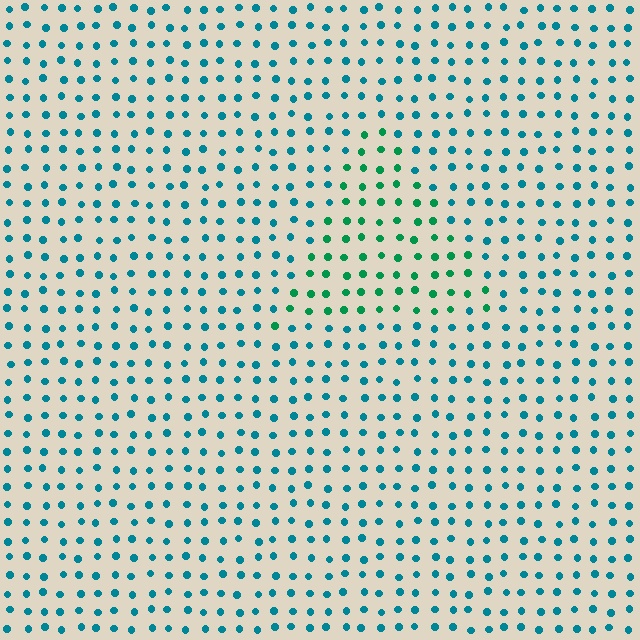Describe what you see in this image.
The image is filled with small teal elements in a uniform arrangement. A triangle-shaped region is visible where the elements are tinted to a slightly different hue, forming a subtle color boundary.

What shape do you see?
I see a triangle.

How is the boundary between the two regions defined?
The boundary is defined purely by a slight shift in hue (about 36 degrees). Spacing, size, and orientation are identical on both sides.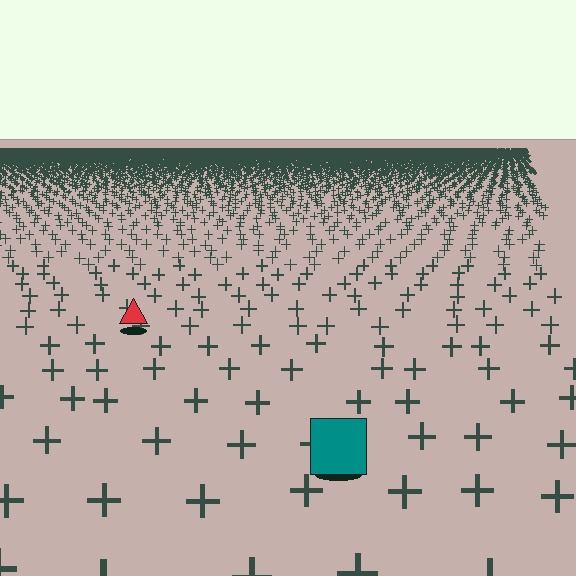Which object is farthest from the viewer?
The red triangle is farthest from the viewer. It appears smaller and the ground texture around it is denser.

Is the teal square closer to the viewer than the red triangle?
Yes. The teal square is closer — you can tell from the texture gradient: the ground texture is coarser near it.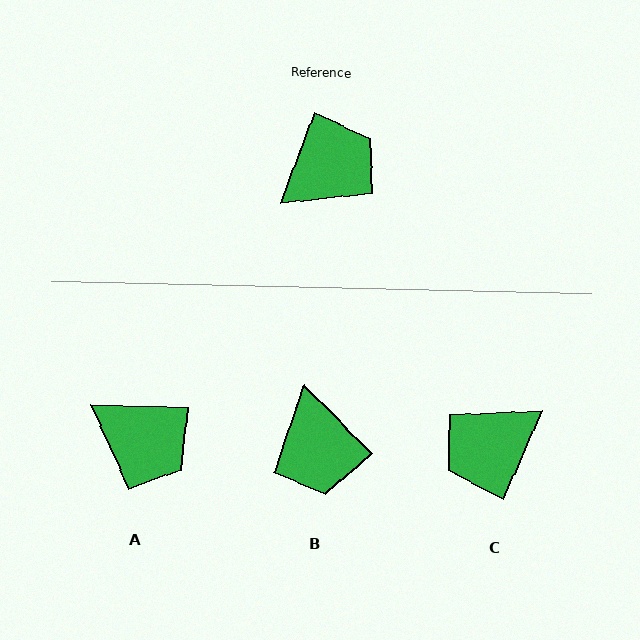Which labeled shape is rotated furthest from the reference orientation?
C, about 177 degrees away.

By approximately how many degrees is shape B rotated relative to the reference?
Approximately 115 degrees clockwise.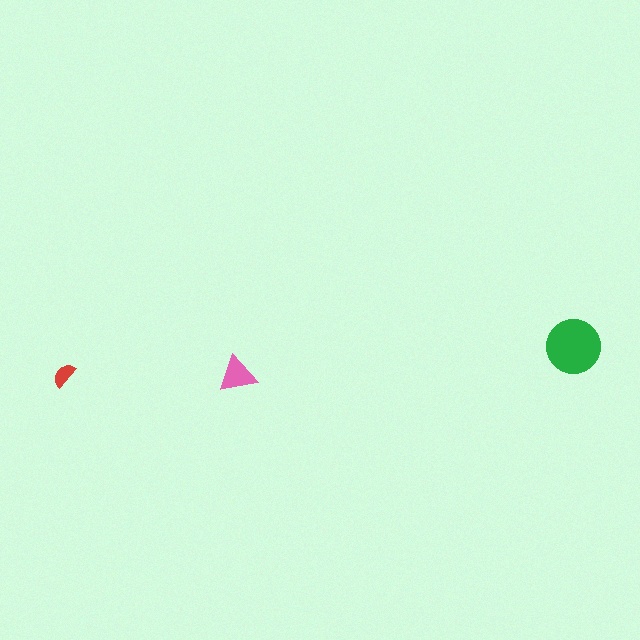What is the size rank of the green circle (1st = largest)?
1st.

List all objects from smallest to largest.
The red semicircle, the pink triangle, the green circle.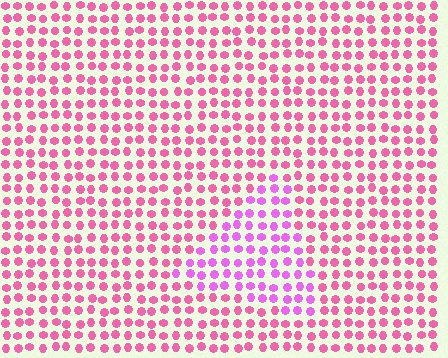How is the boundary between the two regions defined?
The boundary is defined purely by a slight shift in hue (about 31 degrees). Spacing, size, and orientation are identical on both sides.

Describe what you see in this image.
The image is filled with small pink elements in a uniform arrangement. A triangle-shaped region is visible where the elements are tinted to a slightly different hue, forming a subtle color boundary.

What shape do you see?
I see a triangle.